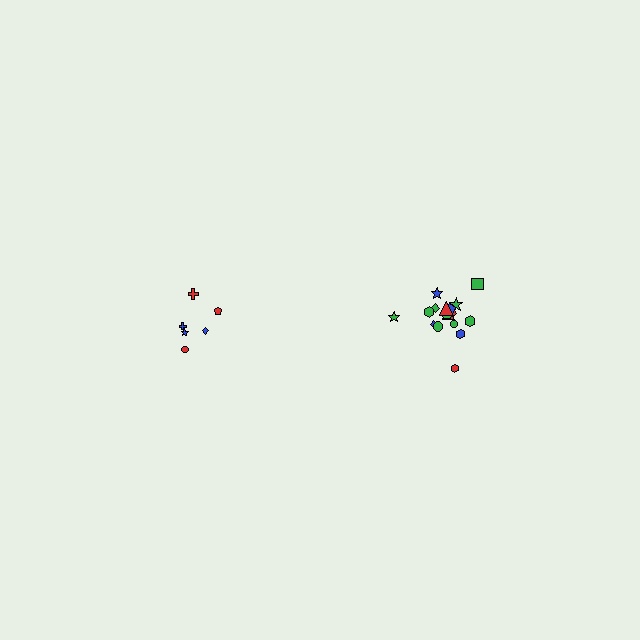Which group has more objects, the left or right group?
The right group.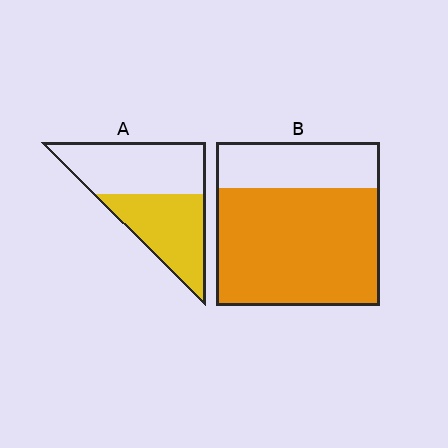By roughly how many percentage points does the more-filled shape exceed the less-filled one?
By roughly 25 percentage points (B over A).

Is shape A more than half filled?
Roughly half.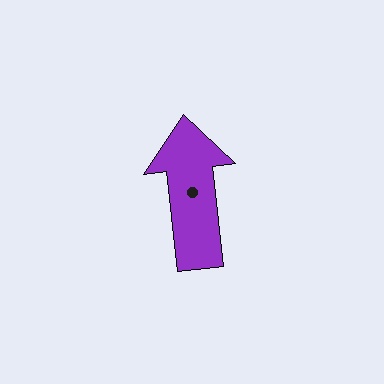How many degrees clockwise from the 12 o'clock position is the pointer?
Approximately 354 degrees.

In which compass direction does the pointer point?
North.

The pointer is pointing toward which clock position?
Roughly 12 o'clock.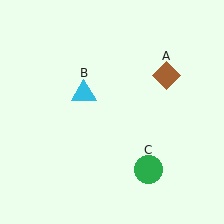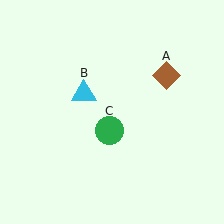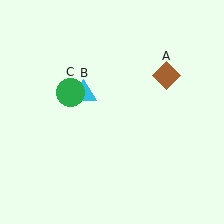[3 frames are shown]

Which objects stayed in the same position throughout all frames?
Brown diamond (object A) and cyan triangle (object B) remained stationary.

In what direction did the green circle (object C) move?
The green circle (object C) moved up and to the left.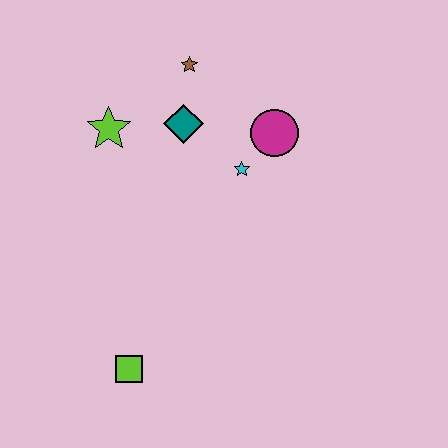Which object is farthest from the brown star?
The lime square is farthest from the brown star.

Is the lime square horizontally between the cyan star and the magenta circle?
No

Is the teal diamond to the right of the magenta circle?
No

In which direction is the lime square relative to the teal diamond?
The lime square is below the teal diamond.